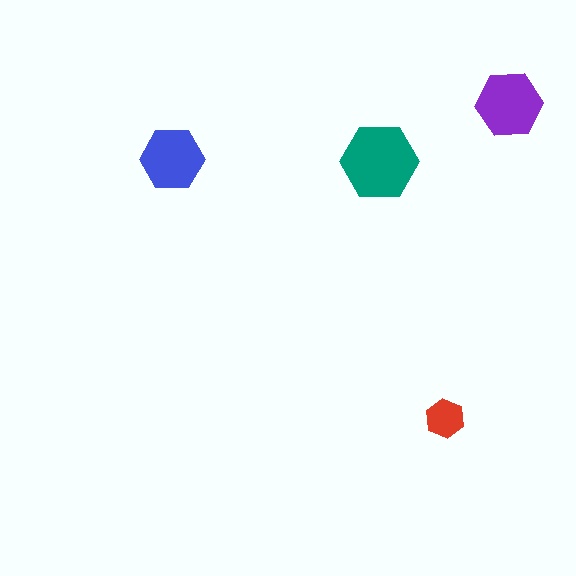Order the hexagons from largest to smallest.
the teal one, the purple one, the blue one, the red one.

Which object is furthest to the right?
The purple hexagon is rightmost.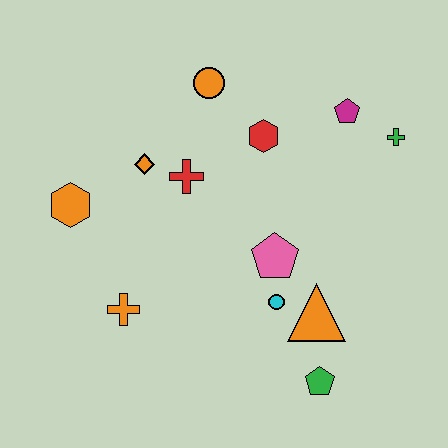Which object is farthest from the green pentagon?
The orange circle is farthest from the green pentagon.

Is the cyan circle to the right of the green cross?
No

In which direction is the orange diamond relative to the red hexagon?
The orange diamond is to the left of the red hexagon.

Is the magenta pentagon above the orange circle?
No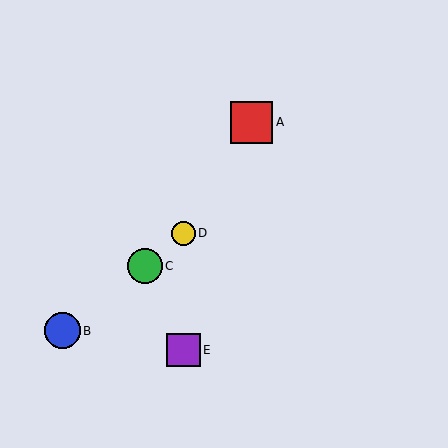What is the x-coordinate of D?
Object D is at x≈183.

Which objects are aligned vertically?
Objects D, E are aligned vertically.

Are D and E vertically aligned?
Yes, both are at x≈183.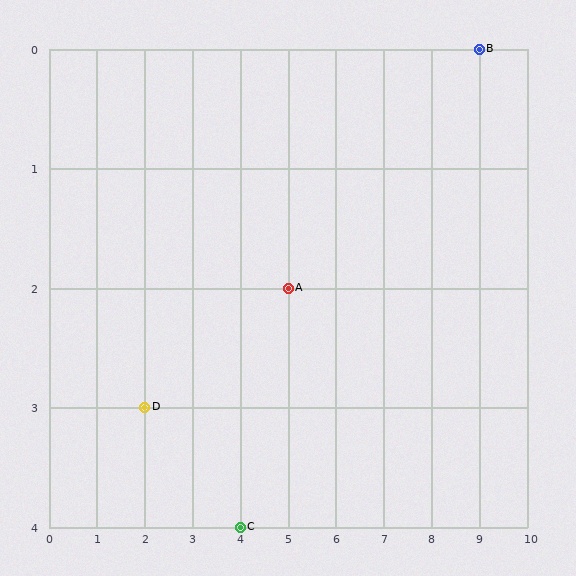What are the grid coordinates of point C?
Point C is at grid coordinates (4, 4).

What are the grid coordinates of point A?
Point A is at grid coordinates (5, 2).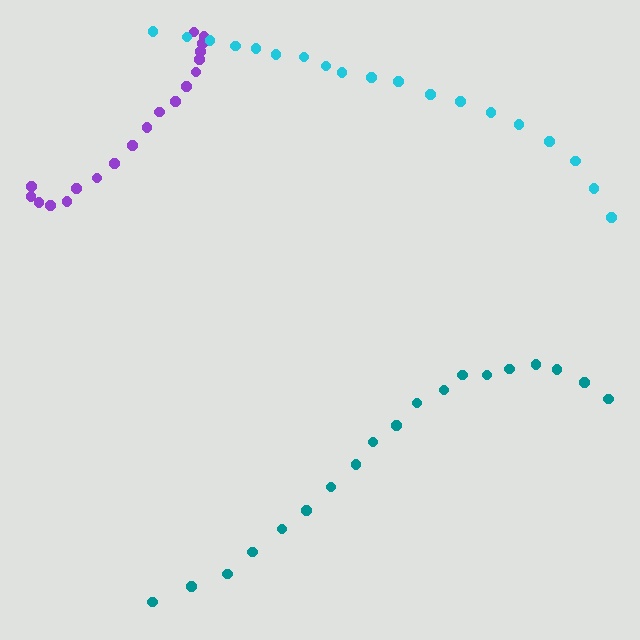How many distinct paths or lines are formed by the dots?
There are 3 distinct paths.